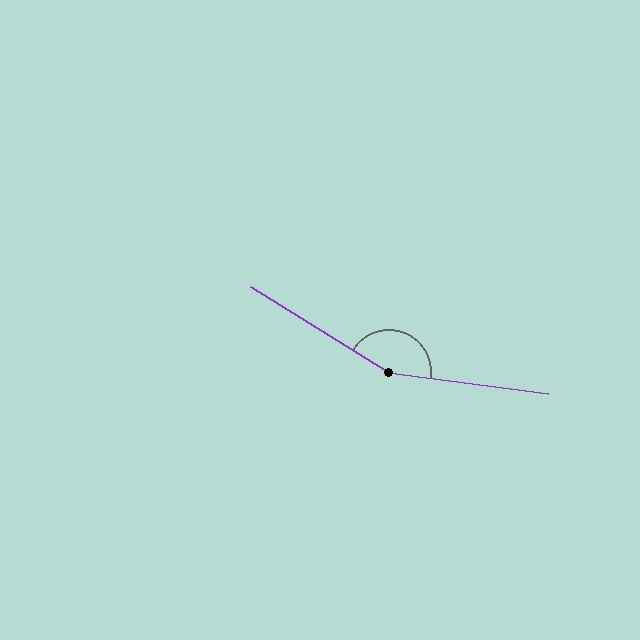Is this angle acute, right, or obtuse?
It is obtuse.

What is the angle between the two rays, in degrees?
Approximately 156 degrees.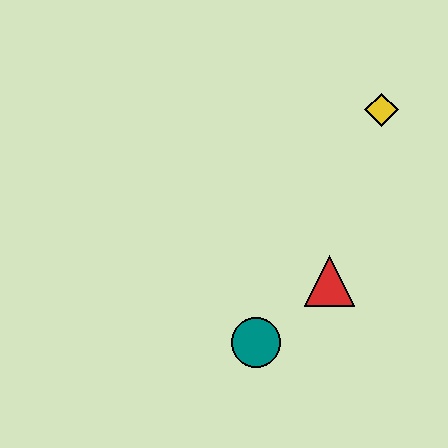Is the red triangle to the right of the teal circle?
Yes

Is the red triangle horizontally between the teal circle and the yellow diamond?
Yes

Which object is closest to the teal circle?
The red triangle is closest to the teal circle.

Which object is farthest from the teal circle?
The yellow diamond is farthest from the teal circle.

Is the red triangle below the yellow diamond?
Yes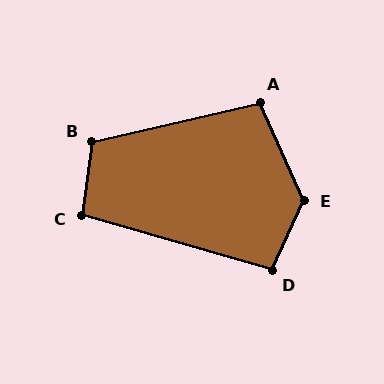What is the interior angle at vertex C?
Approximately 99 degrees (obtuse).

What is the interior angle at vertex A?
Approximately 101 degrees (obtuse).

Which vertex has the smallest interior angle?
D, at approximately 98 degrees.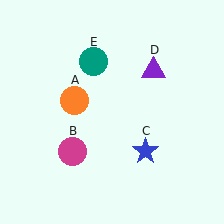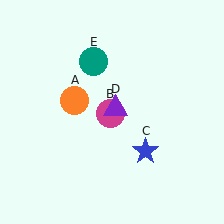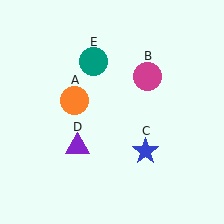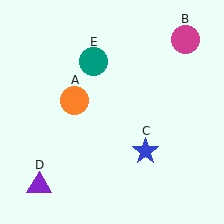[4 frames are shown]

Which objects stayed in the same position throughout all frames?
Orange circle (object A) and blue star (object C) and teal circle (object E) remained stationary.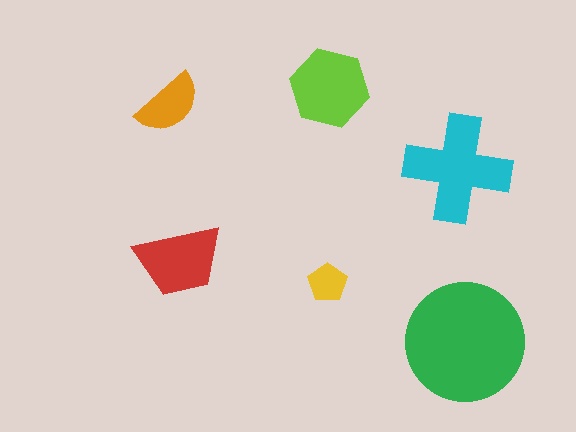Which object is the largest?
The green circle.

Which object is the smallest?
The yellow pentagon.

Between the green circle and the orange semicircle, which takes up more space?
The green circle.